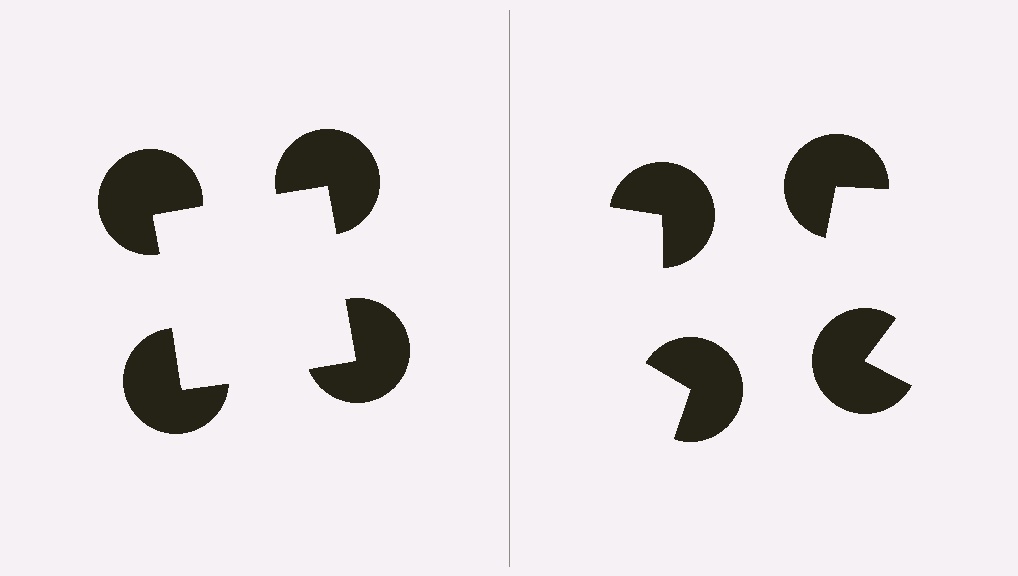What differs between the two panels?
The pac-man discs are positioned identically on both sides; only the wedge orientations differ. On the left they align to a square; on the right they are misaligned.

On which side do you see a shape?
An illusory square appears on the left side. On the right side the wedge cuts are rotated, so no coherent shape forms.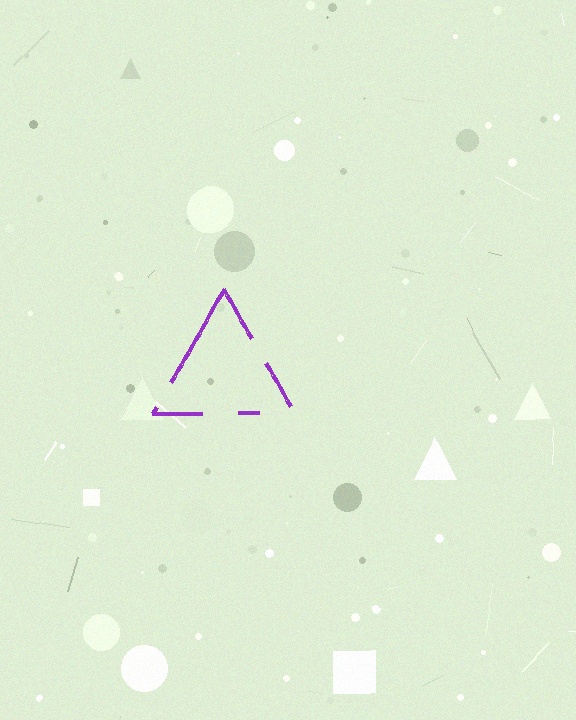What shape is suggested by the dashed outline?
The dashed outline suggests a triangle.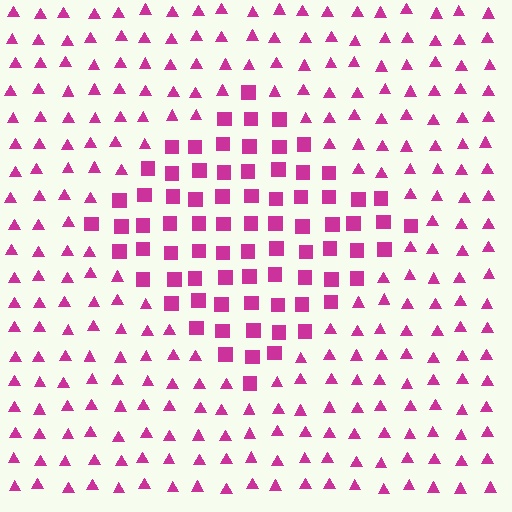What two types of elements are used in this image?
The image uses squares inside the diamond region and triangles outside it.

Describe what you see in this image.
The image is filled with small magenta elements arranged in a uniform grid. A diamond-shaped region contains squares, while the surrounding area contains triangles. The boundary is defined purely by the change in element shape.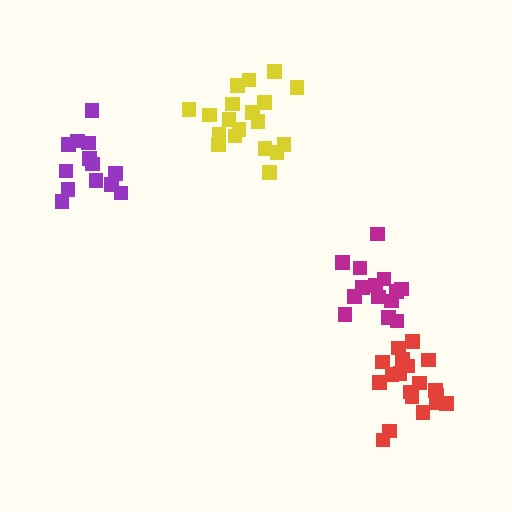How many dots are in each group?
Group 1: 13 dots, Group 2: 14 dots, Group 3: 19 dots, Group 4: 19 dots (65 total).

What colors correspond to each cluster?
The clusters are colored: purple, magenta, yellow, red.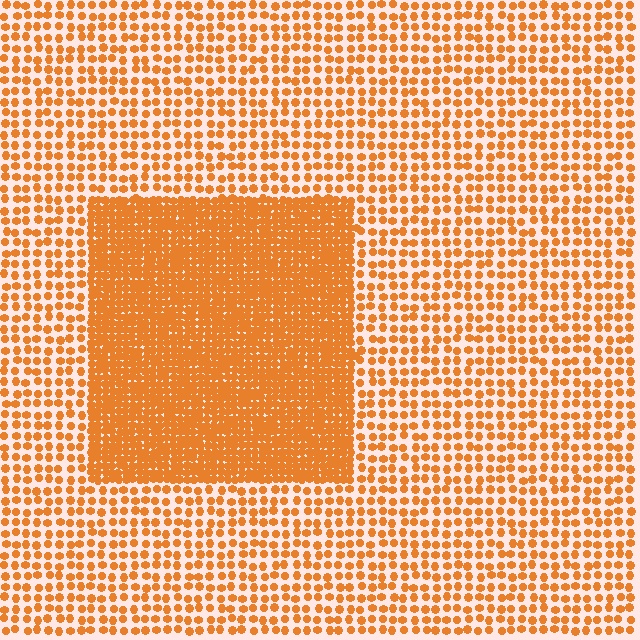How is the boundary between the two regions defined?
The boundary is defined by a change in element density (approximately 2.5x ratio). All elements are the same color, size, and shape.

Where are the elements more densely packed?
The elements are more densely packed inside the rectangle boundary.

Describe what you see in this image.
The image contains small orange elements arranged at two different densities. A rectangle-shaped region is visible where the elements are more densely packed than the surrounding area.